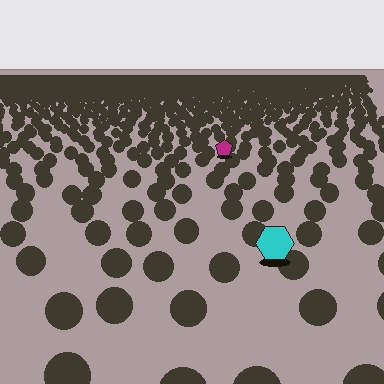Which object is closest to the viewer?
The cyan hexagon is closest. The texture marks near it are larger and more spread out.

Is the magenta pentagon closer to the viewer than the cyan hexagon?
No. The cyan hexagon is closer — you can tell from the texture gradient: the ground texture is coarser near it.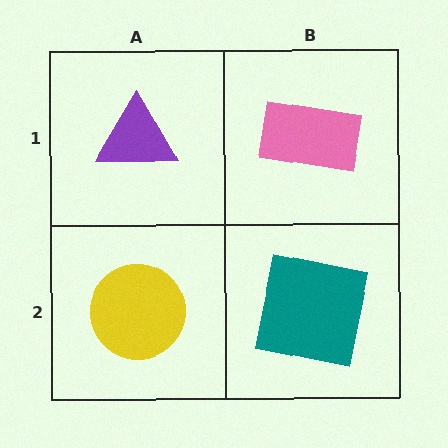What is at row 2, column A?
A yellow circle.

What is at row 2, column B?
A teal square.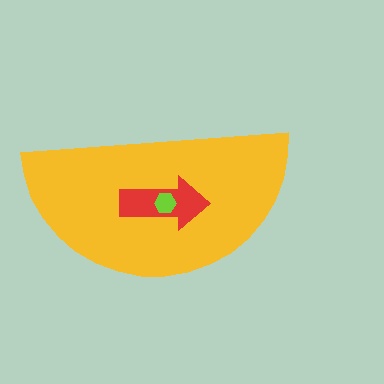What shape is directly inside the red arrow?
The lime hexagon.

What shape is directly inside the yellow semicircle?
The red arrow.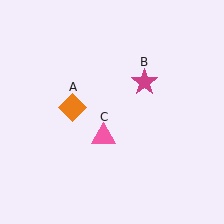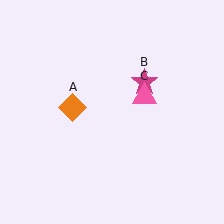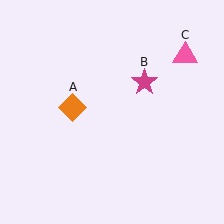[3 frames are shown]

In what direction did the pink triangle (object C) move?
The pink triangle (object C) moved up and to the right.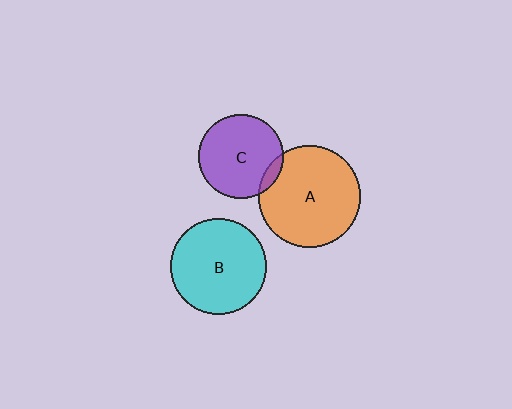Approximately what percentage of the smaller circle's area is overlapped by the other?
Approximately 10%.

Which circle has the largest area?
Circle A (orange).